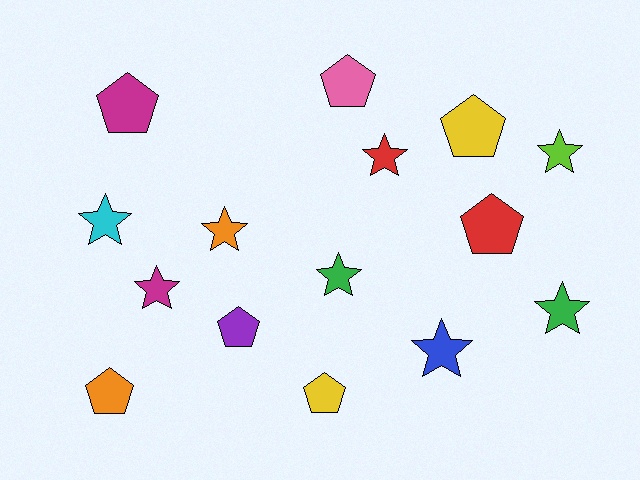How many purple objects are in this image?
There is 1 purple object.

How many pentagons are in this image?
There are 7 pentagons.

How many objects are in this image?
There are 15 objects.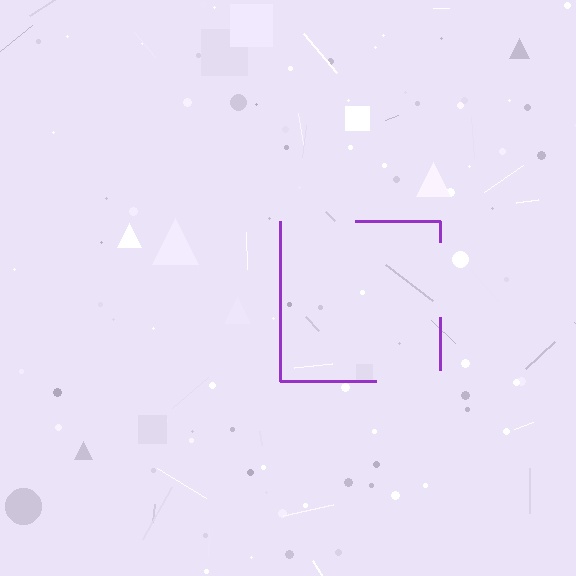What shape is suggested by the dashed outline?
The dashed outline suggests a square.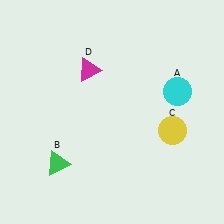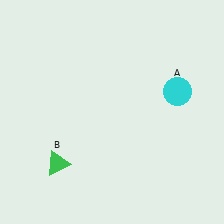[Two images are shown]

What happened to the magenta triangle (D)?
The magenta triangle (D) was removed in Image 2. It was in the top-left area of Image 1.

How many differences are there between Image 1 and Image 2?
There are 2 differences between the two images.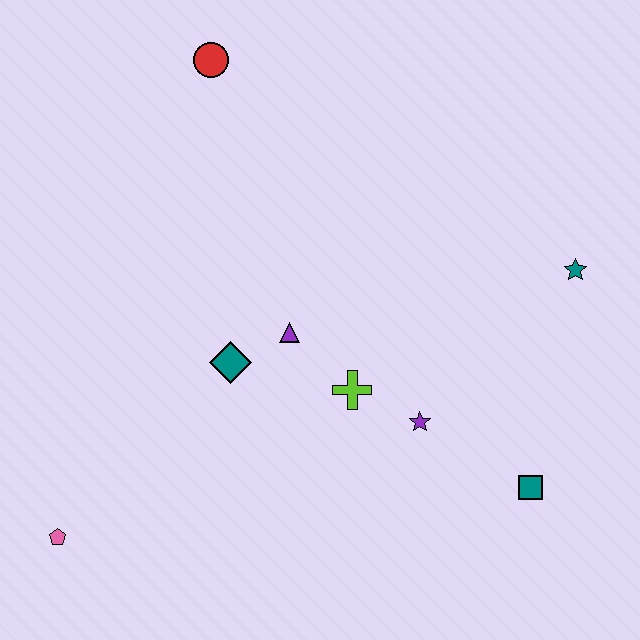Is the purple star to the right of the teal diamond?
Yes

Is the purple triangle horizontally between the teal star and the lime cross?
No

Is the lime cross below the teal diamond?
Yes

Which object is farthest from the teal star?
The pink pentagon is farthest from the teal star.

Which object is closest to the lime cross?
The purple star is closest to the lime cross.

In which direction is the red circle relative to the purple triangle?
The red circle is above the purple triangle.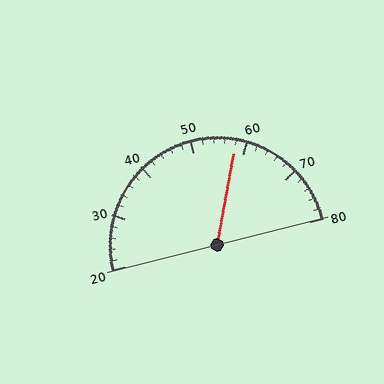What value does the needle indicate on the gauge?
The needle indicates approximately 58.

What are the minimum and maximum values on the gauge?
The gauge ranges from 20 to 80.